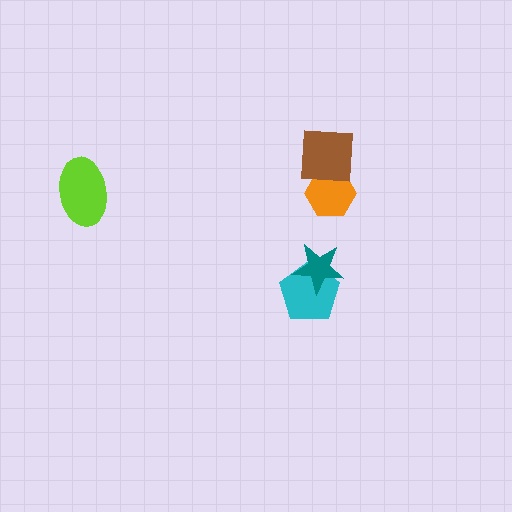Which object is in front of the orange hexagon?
The brown square is in front of the orange hexagon.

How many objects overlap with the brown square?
1 object overlaps with the brown square.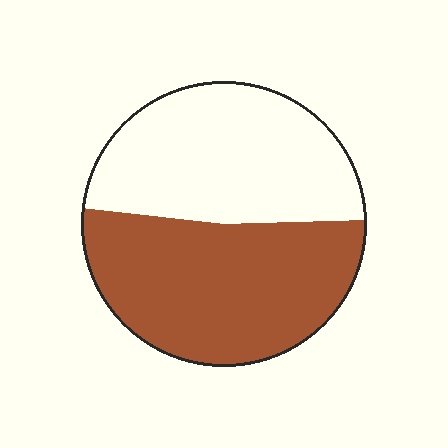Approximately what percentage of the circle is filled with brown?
Approximately 50%.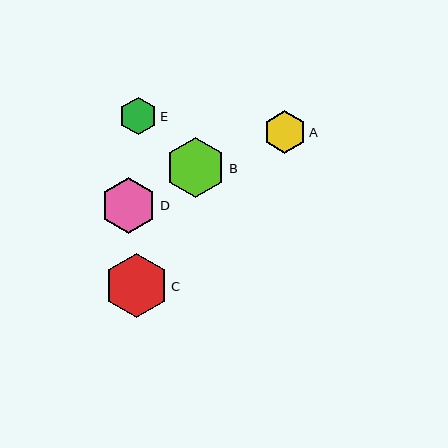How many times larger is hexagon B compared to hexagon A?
Hexagon B is approximately 1.4 times the size of hexagon A.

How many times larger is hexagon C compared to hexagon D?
Hexagon C is approximately 1.1 times the size of hexagon D.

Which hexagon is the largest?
Hexagon C is the largest with a size of approximately 64 pixels.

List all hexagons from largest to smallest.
From largest to smallest: C, B, D, A, E.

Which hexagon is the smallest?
Hexagon E is the smallest with a size of approximately 37 pixels.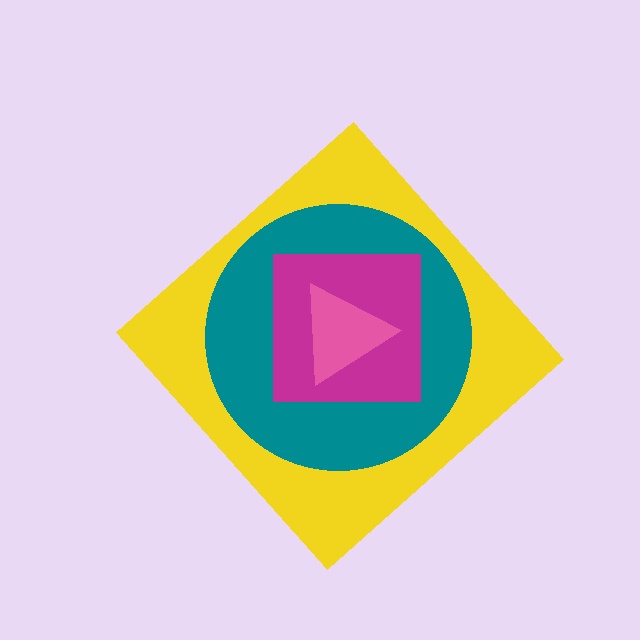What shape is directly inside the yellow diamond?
The teal circle.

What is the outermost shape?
The yellow diamond.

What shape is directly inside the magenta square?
The pink triangle.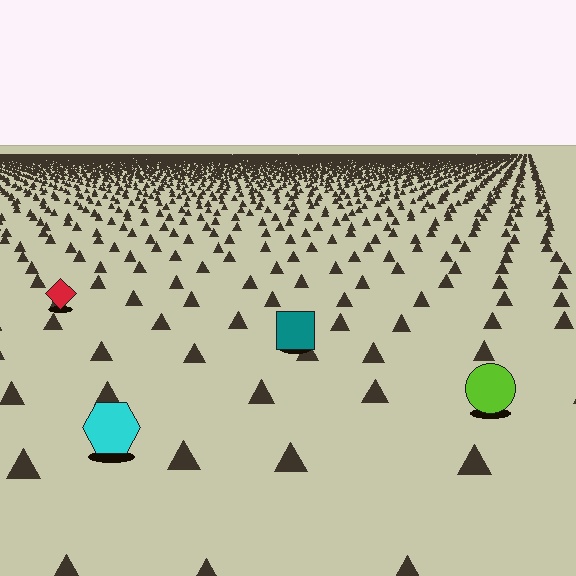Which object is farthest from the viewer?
The red diamond is farthest from the viewer. It appears smaller and the ground texture around it is denser.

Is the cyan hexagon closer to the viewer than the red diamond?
Yes. The cyan hexagon is closer — you can tell from the texture gradient: the ground texture is coarser near it.